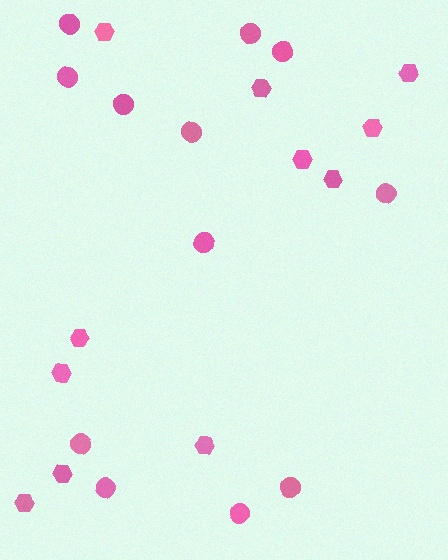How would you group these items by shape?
There are 2 groups: one group of hexagons (11) and one group of circles (12).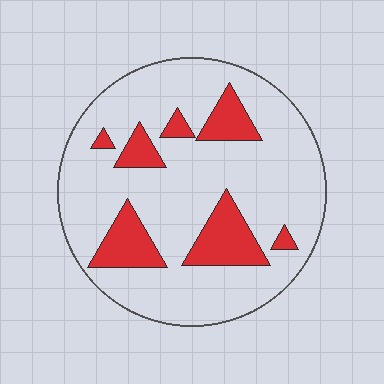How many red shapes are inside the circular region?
7.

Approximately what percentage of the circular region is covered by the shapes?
Approximately 20%.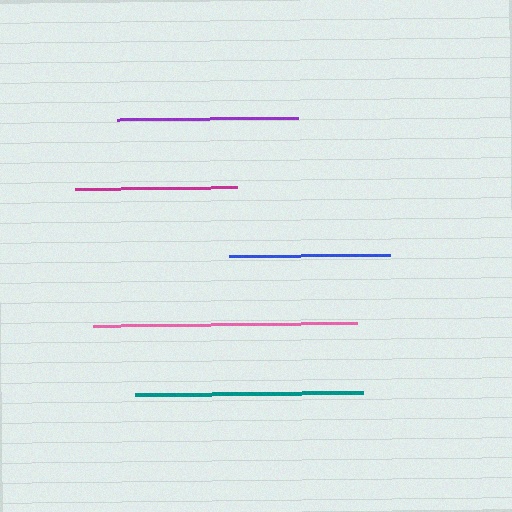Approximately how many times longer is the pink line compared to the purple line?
The pink line is approximately 1.5 times the length of the purple line.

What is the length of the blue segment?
The blue segment is approximately 160 pixels long.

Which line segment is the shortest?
The blue line is the shortest at approximately 160 pixels.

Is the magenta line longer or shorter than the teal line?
The teal line is longer than the magenta line.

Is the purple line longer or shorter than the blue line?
The purple line is longer than the blue line.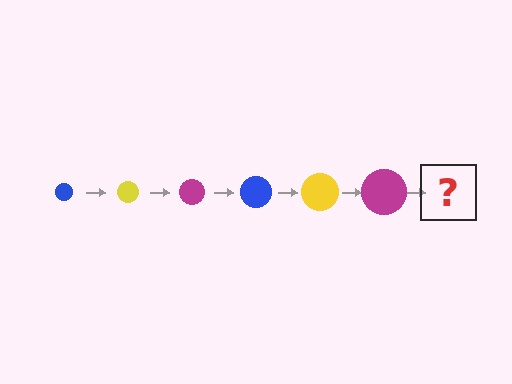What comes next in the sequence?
The next element should be a blue circle, larger than the previous one.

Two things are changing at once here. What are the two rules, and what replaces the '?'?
The two rules are that the circle grows larger each step and the color cycles through blue, yellow, and magenta. The '?' should be a blue circle, larger than the previous one.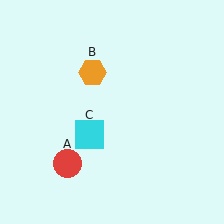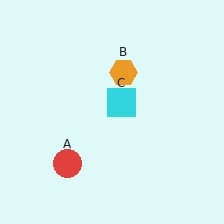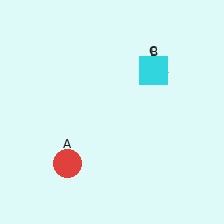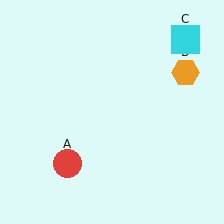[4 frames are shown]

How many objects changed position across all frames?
2 objects changed position: orange hexagon (object B), cyan square (object C).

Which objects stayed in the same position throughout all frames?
Red circle (object A) remained stationary.